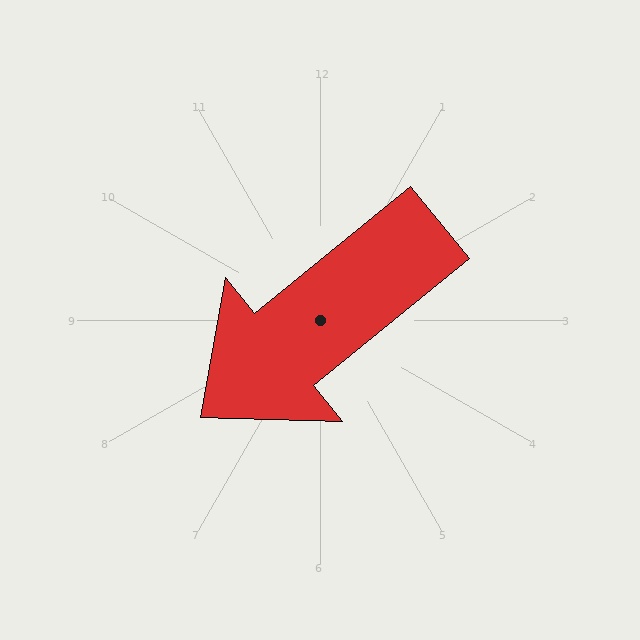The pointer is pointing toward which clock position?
Roughly 8 o'clock.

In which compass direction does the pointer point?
Southwest.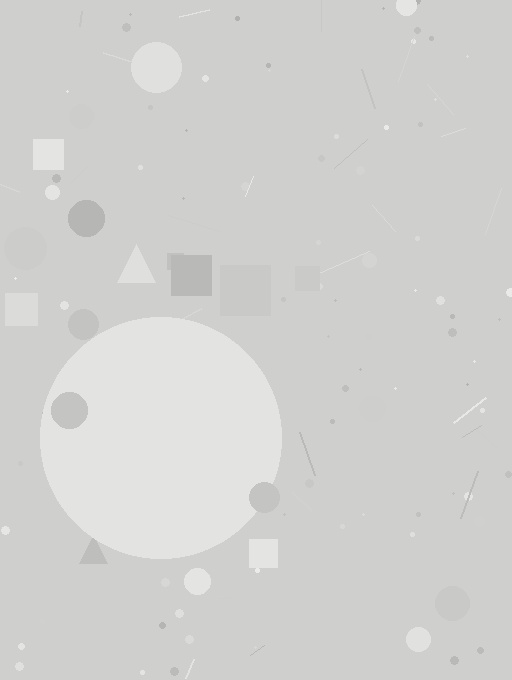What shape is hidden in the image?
A circle is hidden in the image.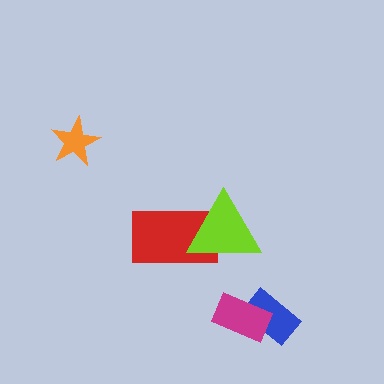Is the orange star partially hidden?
No, no other shape covers it.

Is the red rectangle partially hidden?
Yes, it is partially covered by another shape.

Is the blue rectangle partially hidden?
Yes, it is partially covered by another shape.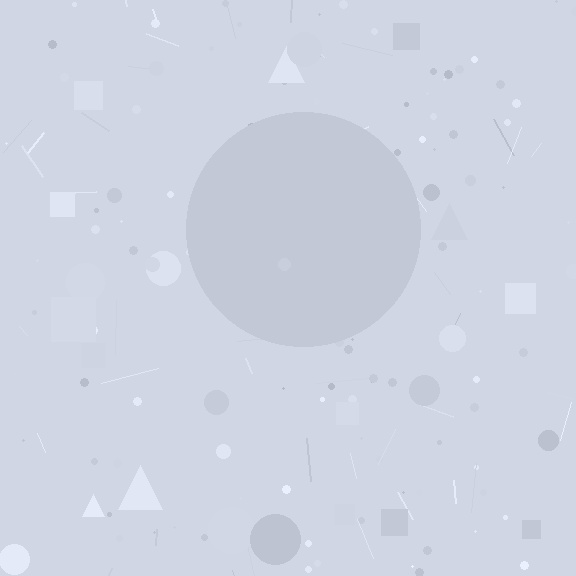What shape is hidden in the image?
A circle is hidden in the image.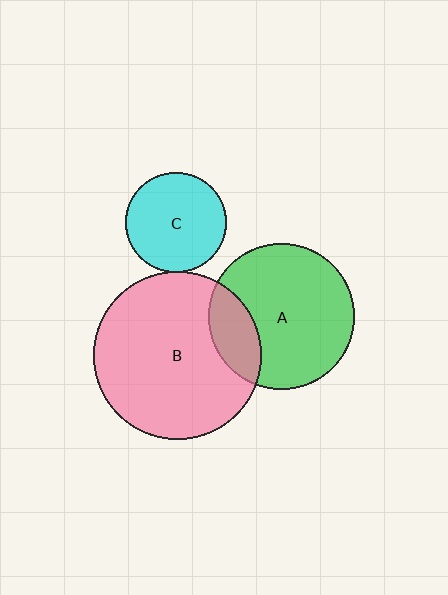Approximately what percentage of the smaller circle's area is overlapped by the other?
Approximately 5%.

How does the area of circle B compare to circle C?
Approximately 2.8 times.